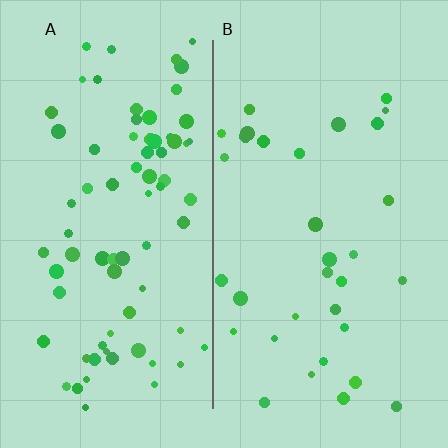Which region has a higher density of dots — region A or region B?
A (the left).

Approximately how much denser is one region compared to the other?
Approximately 2.3× — region A over region B.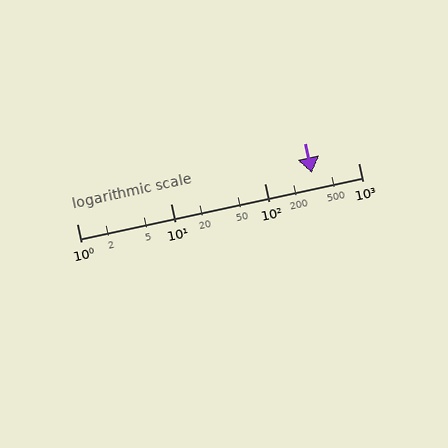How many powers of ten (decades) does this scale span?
The scale spans 3 decades, from 1 to 1000.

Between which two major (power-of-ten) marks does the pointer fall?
The pointer is between 100 and 1000.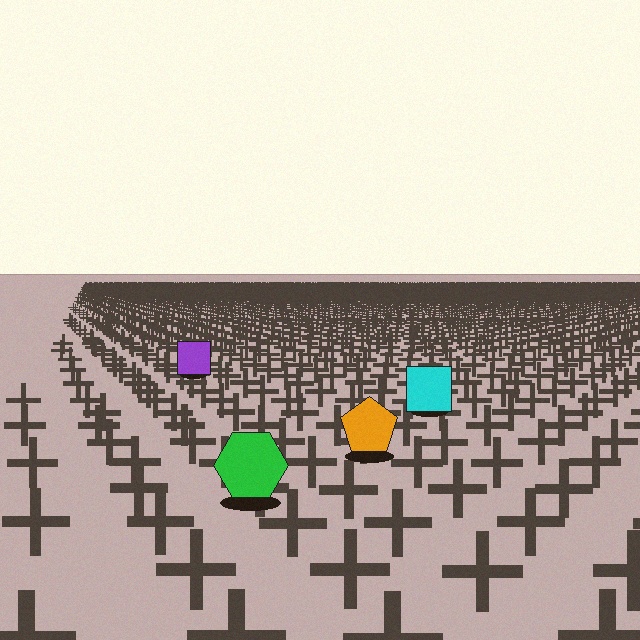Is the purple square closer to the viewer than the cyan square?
No. The cyan square is closer — you can tell from the texture gradient: the ground texture is coarser near it.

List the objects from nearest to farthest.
From nearest to farthest: the green hexagon, the orange pentagon, the cyan square, the purple square.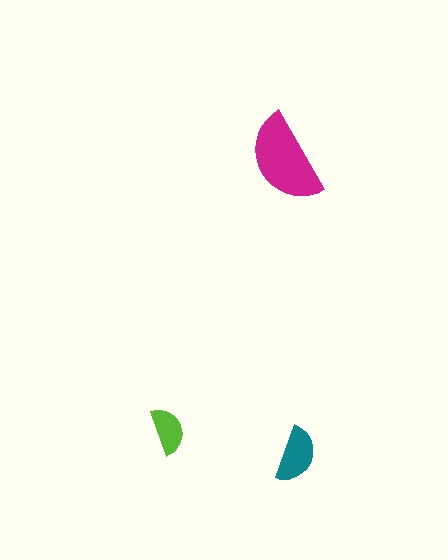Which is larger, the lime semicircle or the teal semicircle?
The teal one.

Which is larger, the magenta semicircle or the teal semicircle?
The magenta one.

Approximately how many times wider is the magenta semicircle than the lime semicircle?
About 2 times wider.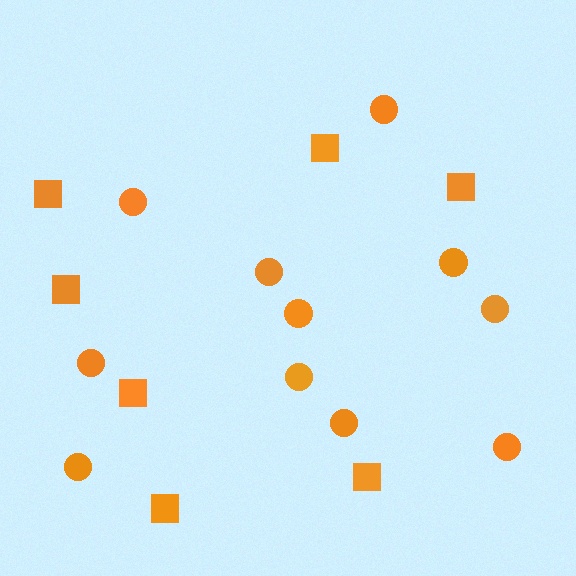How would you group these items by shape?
There are 2 groups: one group of squares (7) and one group of circles (11).